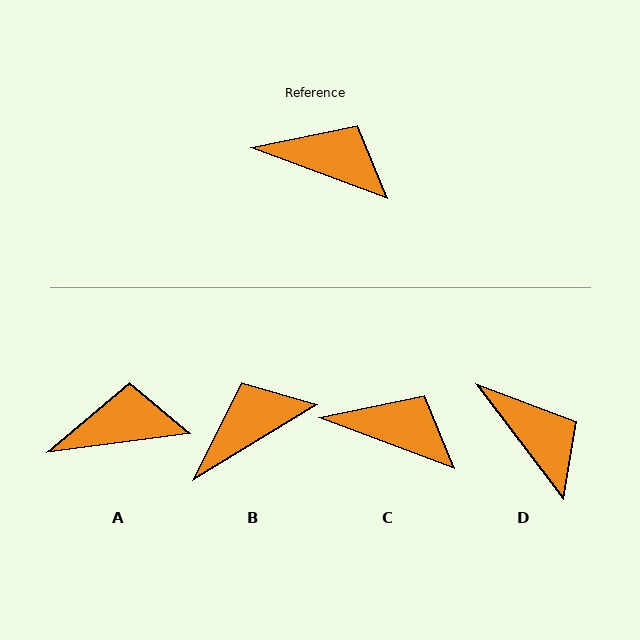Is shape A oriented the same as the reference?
No, it is off by about 28 degrees.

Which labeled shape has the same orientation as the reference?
C.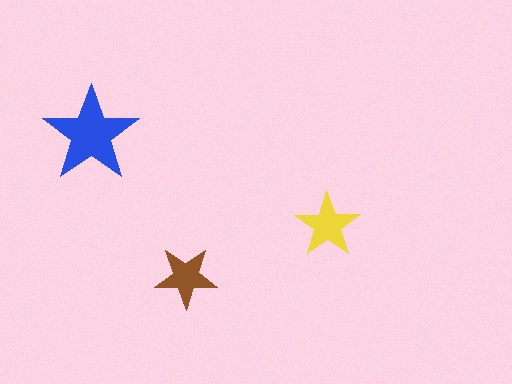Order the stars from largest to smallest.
the blue one, the yellow one, the brown one.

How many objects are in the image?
There are 3 objects in the image.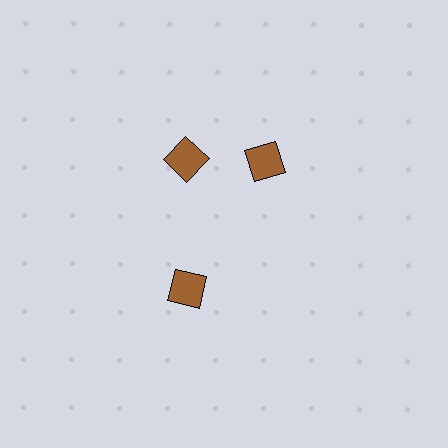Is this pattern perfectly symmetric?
No. The 3 brown diamonds are arranged in a ring, but one element near the 3 o'clock position is rotated out of alignment along the ring, breaking the 3-fold rotational symmetry.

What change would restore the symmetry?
The symmetry would be restored by rotating it back into even spacing with its neighbors so that all 3 diamonds sit at equal angles and equal distance from the center.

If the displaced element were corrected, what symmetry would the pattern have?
It would have 3-fold rotational symmetry — the pattern would map onto itself every 120 degrees.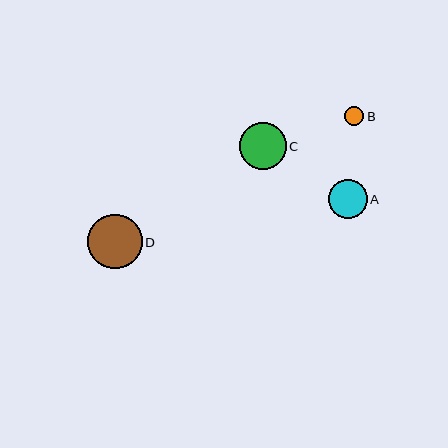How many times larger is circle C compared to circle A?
Circle C is approximately 1.2 times the size of circle A.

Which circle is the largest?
Circle D is the largest with a size of approximately 55 pixels.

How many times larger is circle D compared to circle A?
Circle D is approximately 1.4 times the size of circle A.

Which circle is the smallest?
Circle B is the smallest with a size of approximately 19 pixels.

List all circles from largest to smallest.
From largest to smallest: D, C, A, B.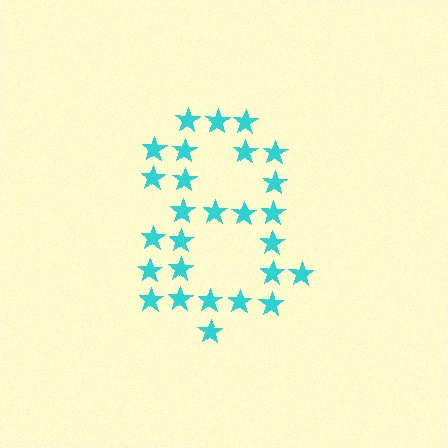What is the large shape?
The large shape is the digit 8.